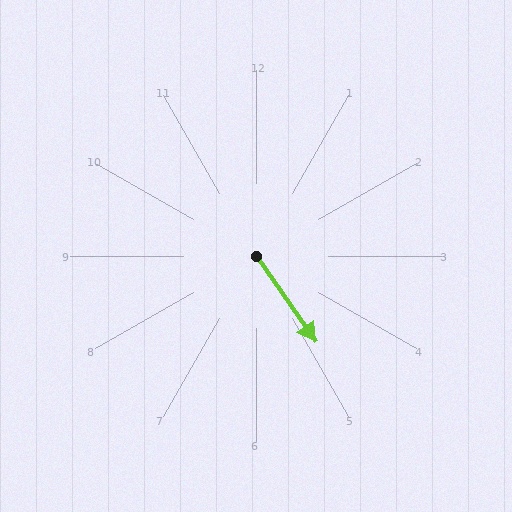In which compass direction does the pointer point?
Southeast.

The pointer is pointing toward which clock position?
Roughly 5 o'clock.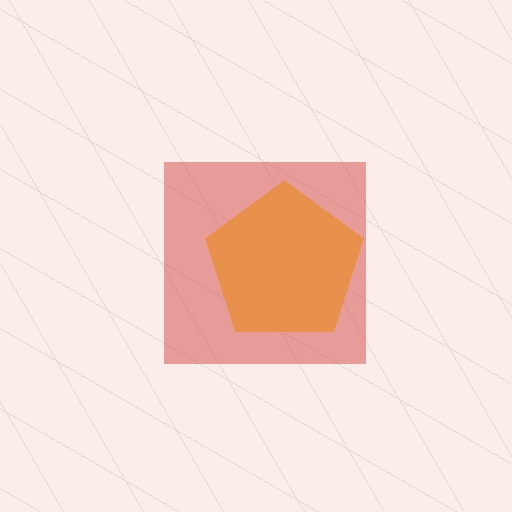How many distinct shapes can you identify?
There are 2 distinct shapes: a red square, an orange pentagon.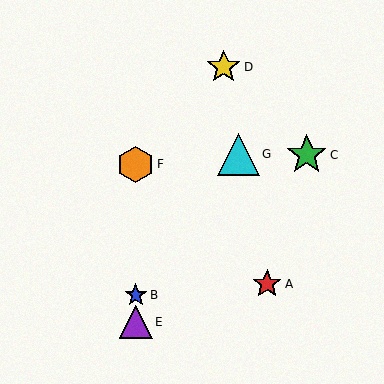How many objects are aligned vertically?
3 objects (B, E, F) are aligned vertically.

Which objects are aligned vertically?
Objects B, E, F are aligned vertically.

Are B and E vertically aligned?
Yes, both are at x≈136.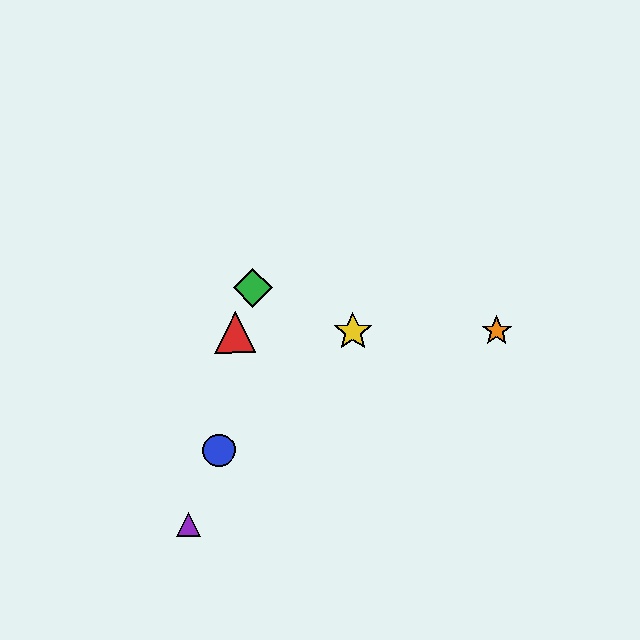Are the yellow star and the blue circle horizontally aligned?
No, the yellow star is at y≈332 and the blue circle is at y≈450.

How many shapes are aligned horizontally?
3 shapes (the red triangle, the yellow star, the orange star) are aligned horizontally.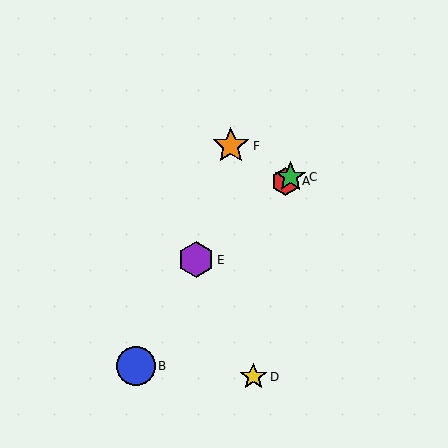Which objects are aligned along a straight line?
Objects A, C, E are aligned along a straight line.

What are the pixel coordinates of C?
Object C is at (290, 177).